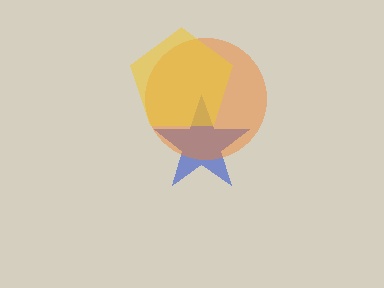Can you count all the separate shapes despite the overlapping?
Yes, there are 3 separate shapes.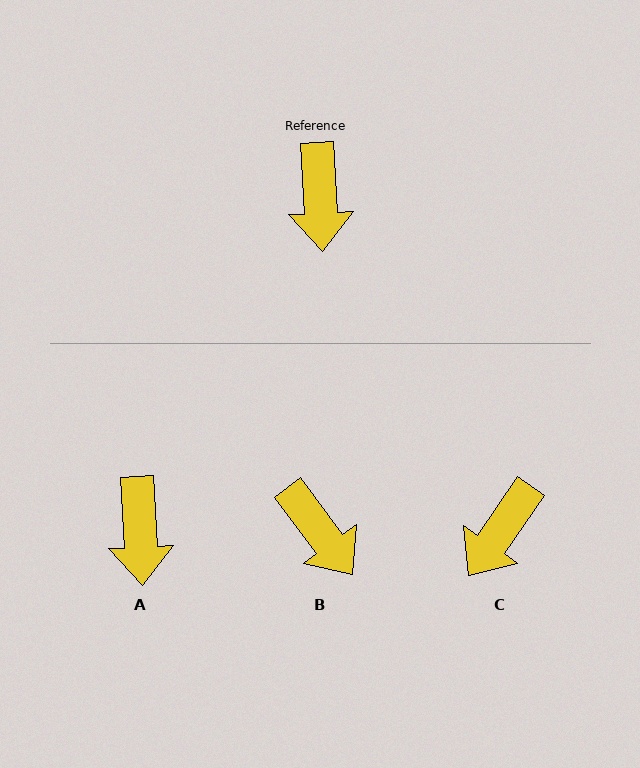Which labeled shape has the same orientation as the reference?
A.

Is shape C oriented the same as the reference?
No, it is off by about 38 degrees.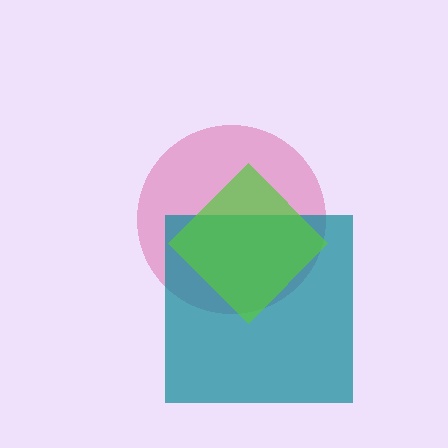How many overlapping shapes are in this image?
There are 3 overlapping shapes in the image.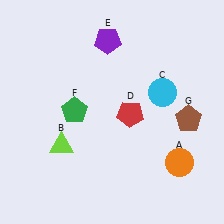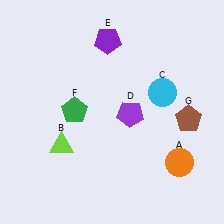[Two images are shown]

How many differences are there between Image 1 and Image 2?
There is 1 difference between the two images.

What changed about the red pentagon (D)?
In Image 1, D is red. In Image 2, it changed to purple.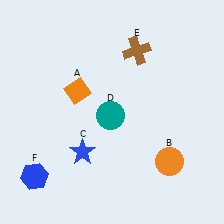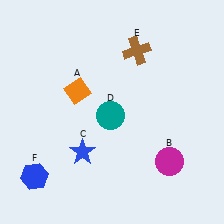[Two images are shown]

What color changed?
The circle (B) changed from orange in Image 1 to magenta in Image 2.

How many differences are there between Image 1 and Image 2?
There is 1 difference between the two images.